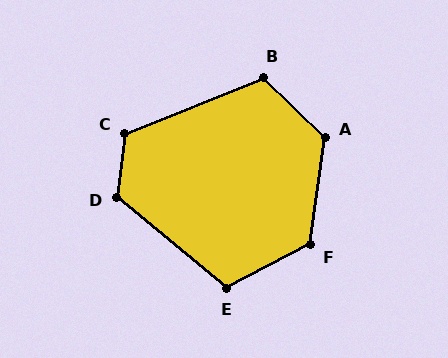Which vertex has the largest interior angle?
A, at approximately 127 degrees.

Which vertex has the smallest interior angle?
B, at approximately 113 degrees.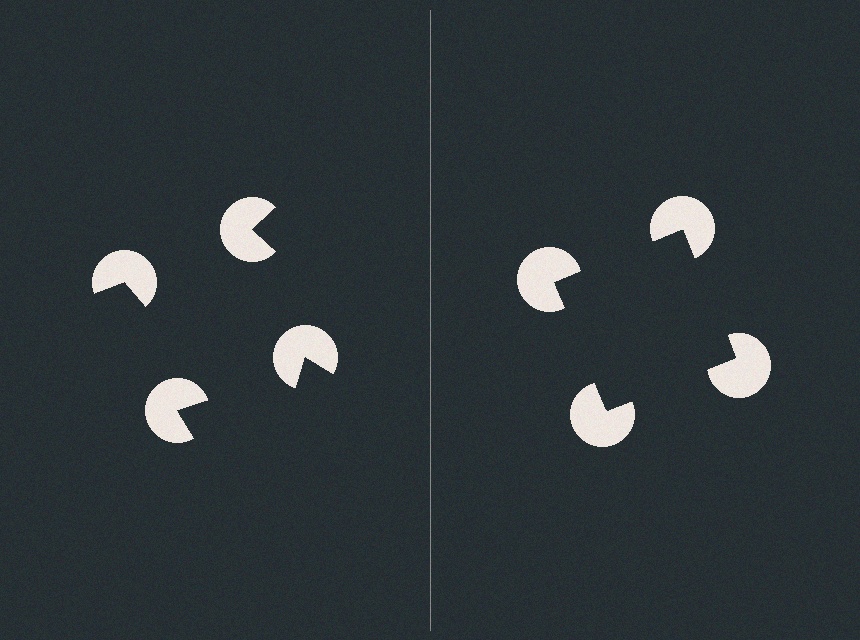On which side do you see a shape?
An illusory square appears on the right side. On the left side the wedge cuts are rotated, so no coherent shape forms.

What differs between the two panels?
The pac-man discs are positioned identically on both sides; only the wedge orientations differ. On the right they align to a square; on the left they are misaligned.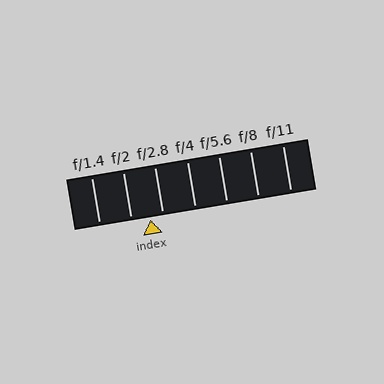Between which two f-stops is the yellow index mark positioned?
The index mark is between f/2 and f/2.8.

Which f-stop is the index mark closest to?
The index mark is closest to f/2.8.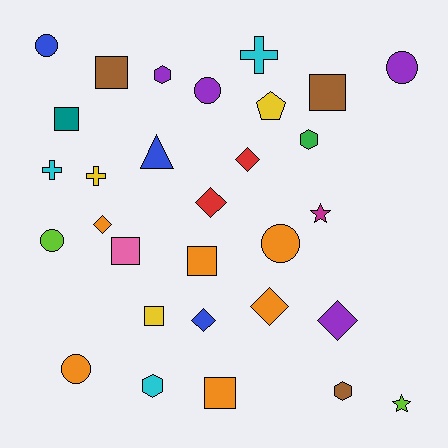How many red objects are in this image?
There are 2 red objects.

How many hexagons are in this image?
There are 4 hexagons.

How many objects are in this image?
There are 30 objects.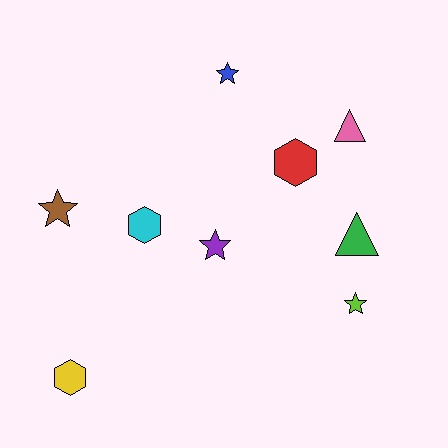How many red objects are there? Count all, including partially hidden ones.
There is 1 red object.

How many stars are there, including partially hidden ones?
There are 4 stars.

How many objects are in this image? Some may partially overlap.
There are 9 objects.